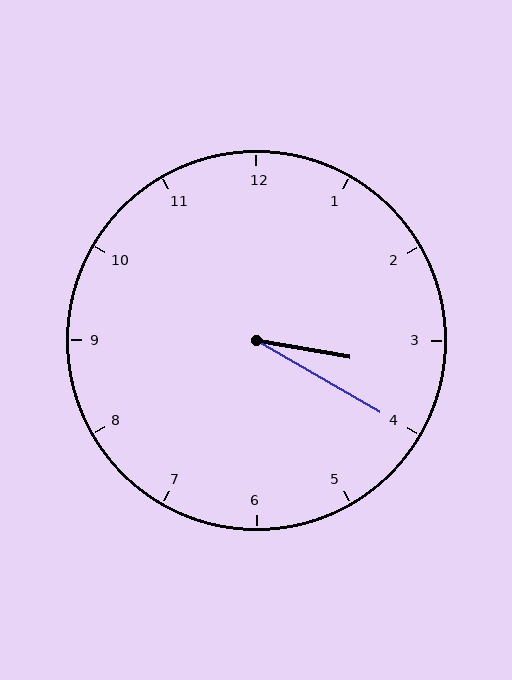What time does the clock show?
3:20.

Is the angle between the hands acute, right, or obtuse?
It is acute.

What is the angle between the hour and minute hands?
Approximately 20 degrees.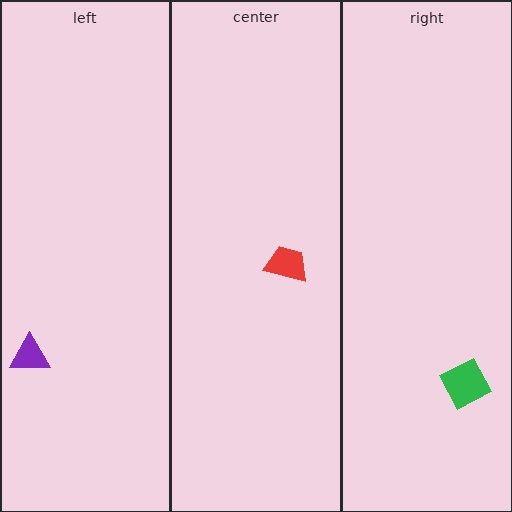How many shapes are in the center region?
1.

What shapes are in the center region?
The red trapezoid.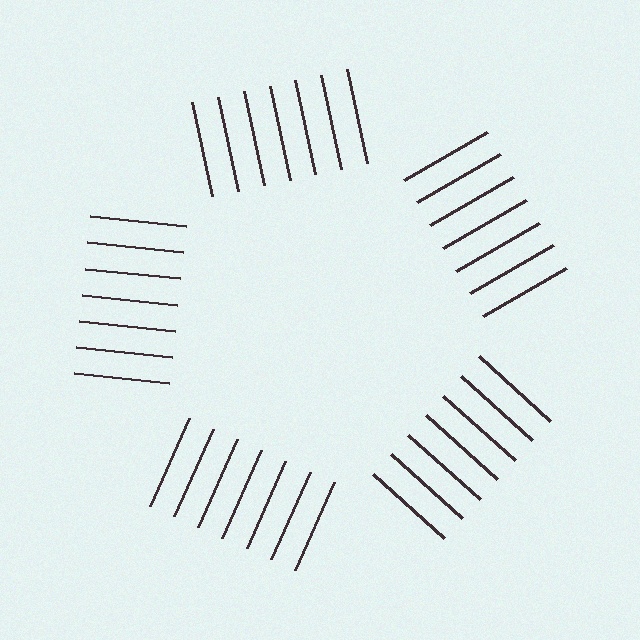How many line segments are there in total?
35 — 7 along each of the 5 edges.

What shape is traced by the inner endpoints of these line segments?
An illusory pentagon — the line segments terminate on its edges but no continuous stroke is drawn.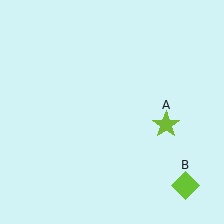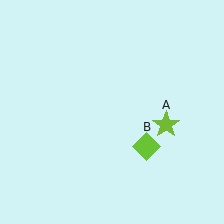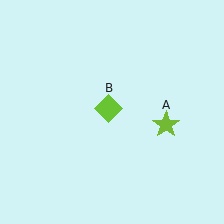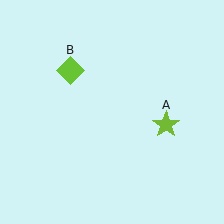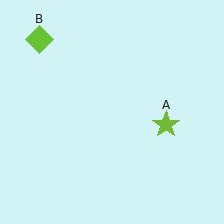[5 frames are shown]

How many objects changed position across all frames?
1 object changed position: lime diamond (object B).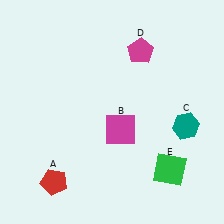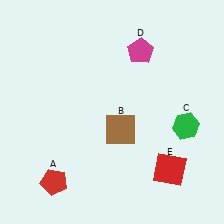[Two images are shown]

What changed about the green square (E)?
In Image 1, E is green. In Image 2, it changed to red.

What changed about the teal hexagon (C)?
In Image 1, C is teal. In Image 2, it changed to green.